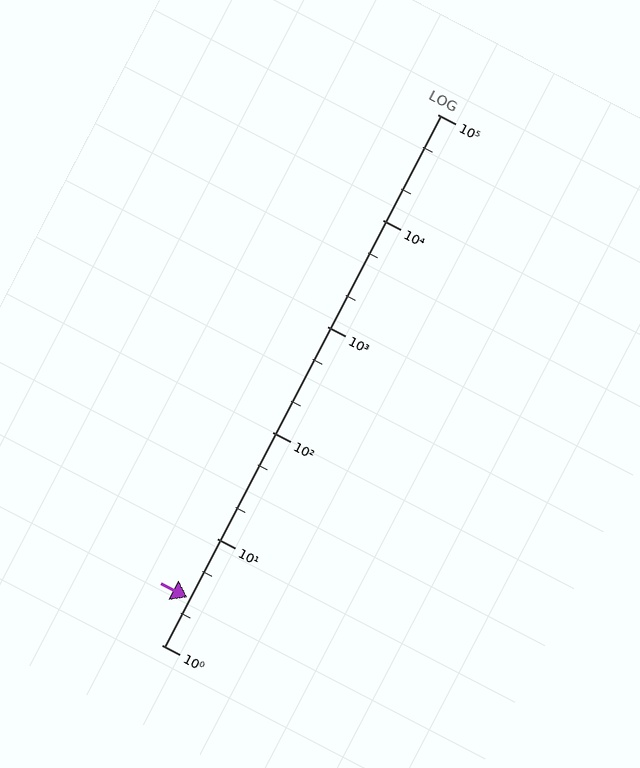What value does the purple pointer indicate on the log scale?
The pointer indicates approximately 2.8.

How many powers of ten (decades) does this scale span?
The scale spans 5 decades, from 1 to 100000.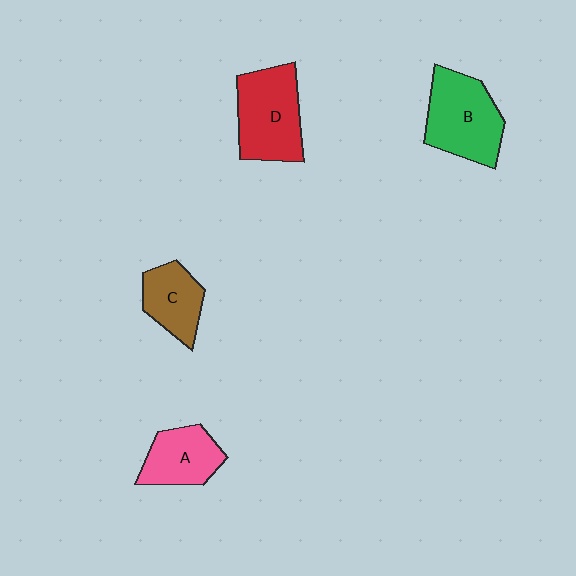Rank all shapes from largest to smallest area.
From largest to smallest: B (green), D (red), A (pink), C (brown).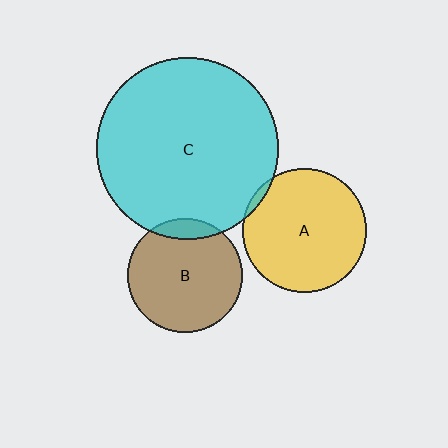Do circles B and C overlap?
Yes.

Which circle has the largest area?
Circle C (cyan).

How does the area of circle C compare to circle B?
Approximately 2.5 times.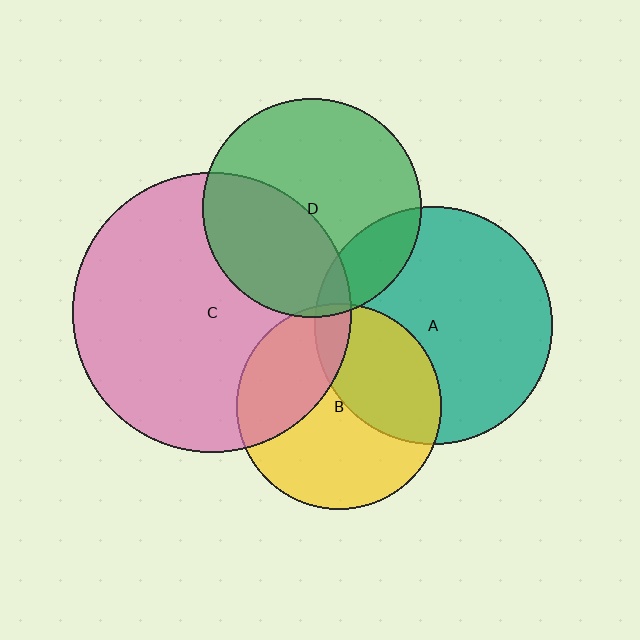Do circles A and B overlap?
Yes.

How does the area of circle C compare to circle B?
Approximately 1.9 times.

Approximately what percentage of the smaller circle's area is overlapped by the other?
Approximately 35%.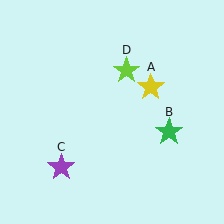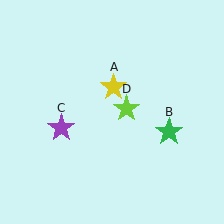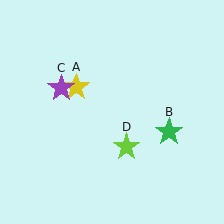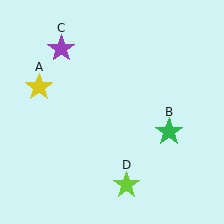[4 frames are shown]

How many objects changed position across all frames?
3 objects changed position: yellow star (object A), purple star (object C), lime star (object D).